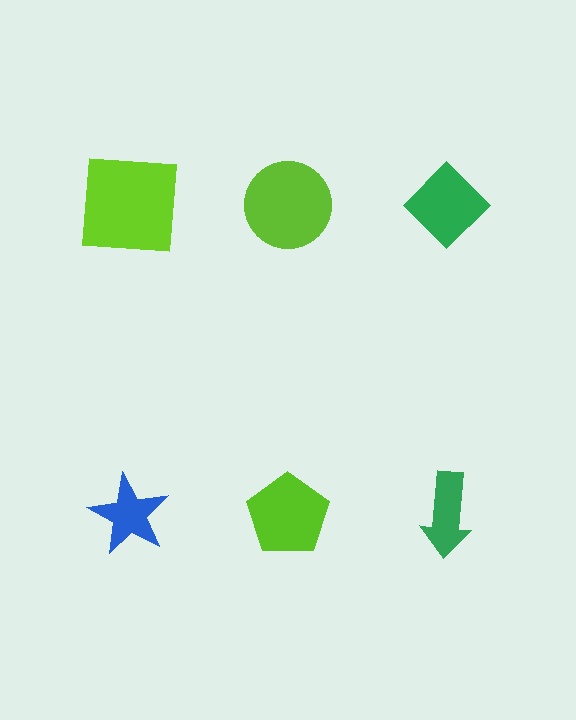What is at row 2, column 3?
A green arrow.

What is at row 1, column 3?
A green diamond.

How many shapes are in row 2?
3 shapes.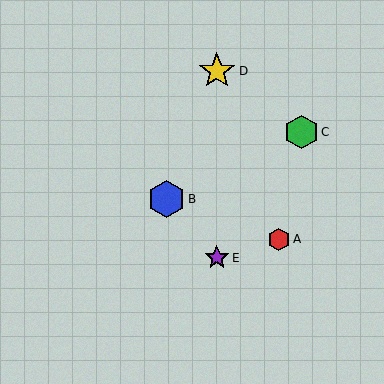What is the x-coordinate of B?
Object B is at x≈167.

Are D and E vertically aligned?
Yes, both are at x≈217.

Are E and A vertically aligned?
No, E is at x≈217 and A is at x≈279.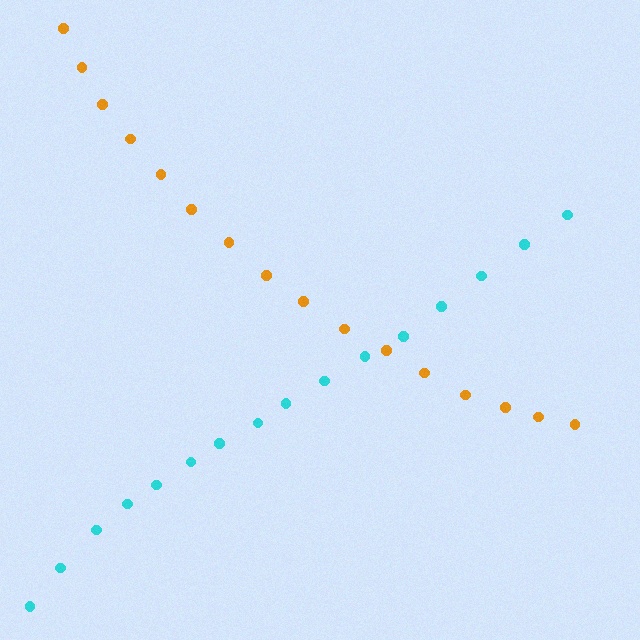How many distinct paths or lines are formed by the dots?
There are 2 distinct paths.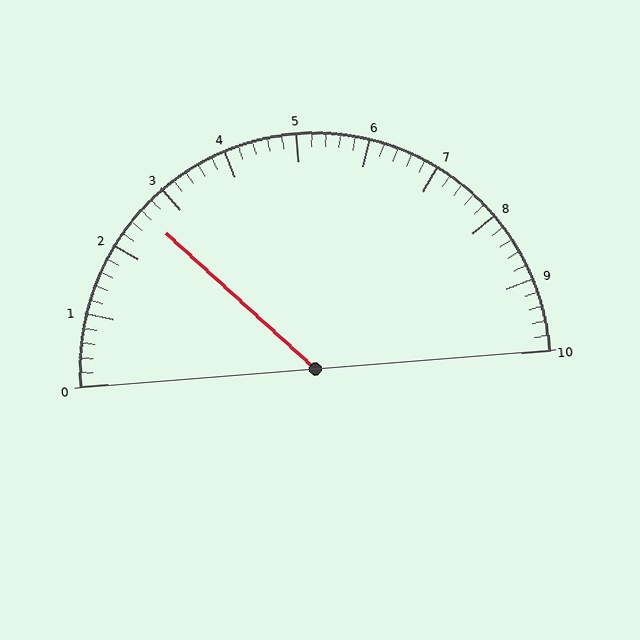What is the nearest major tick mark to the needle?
The nearest major tick mark is 3.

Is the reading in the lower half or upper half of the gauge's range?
The reading is in the lower half of the range (0 to 10).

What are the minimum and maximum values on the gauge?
The gauge ranges from 0 to 10.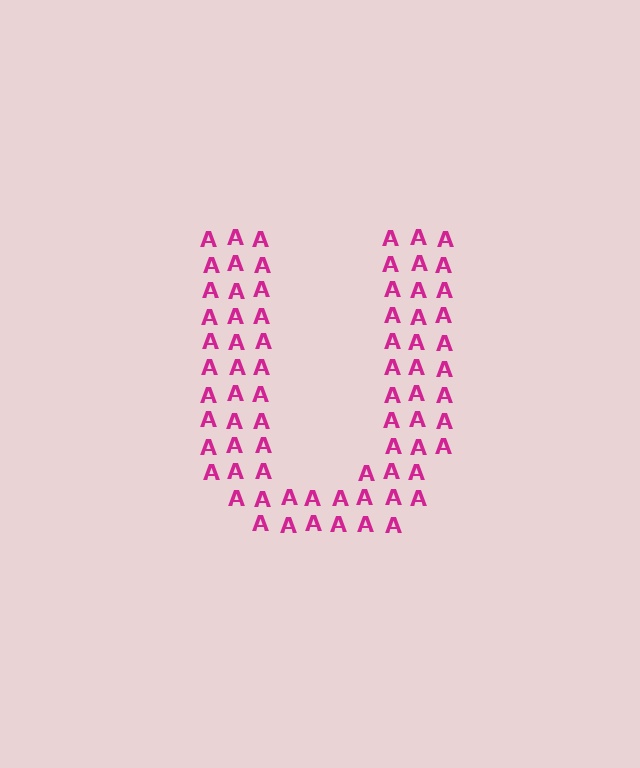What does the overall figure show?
The overall figure shows the letter U.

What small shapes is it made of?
It is made of small letter A's.